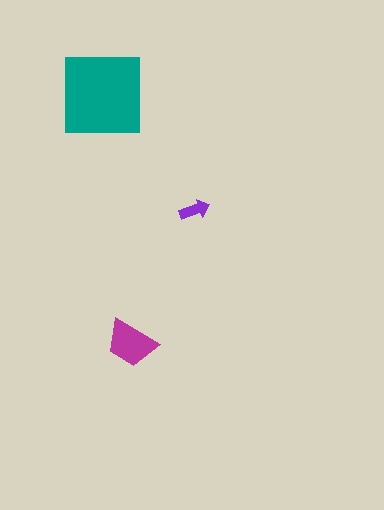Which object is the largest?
The teal square.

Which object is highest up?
The teal square is topmost.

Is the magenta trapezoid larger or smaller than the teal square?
Smaller.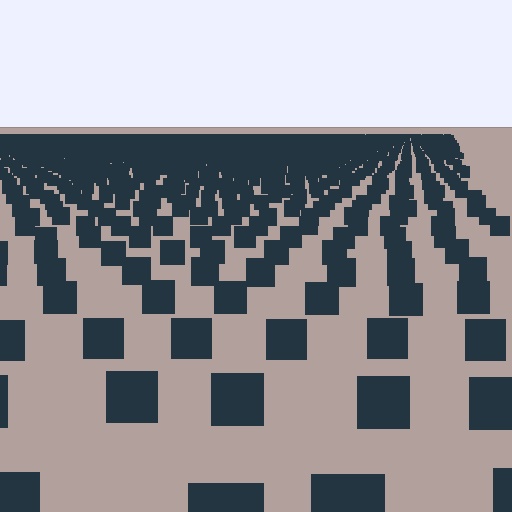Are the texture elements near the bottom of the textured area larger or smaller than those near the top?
Larger. Near the bottom, elements are closer to the viewer and appear at a bigger on-screen size.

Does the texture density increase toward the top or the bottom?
Density increases toward the top.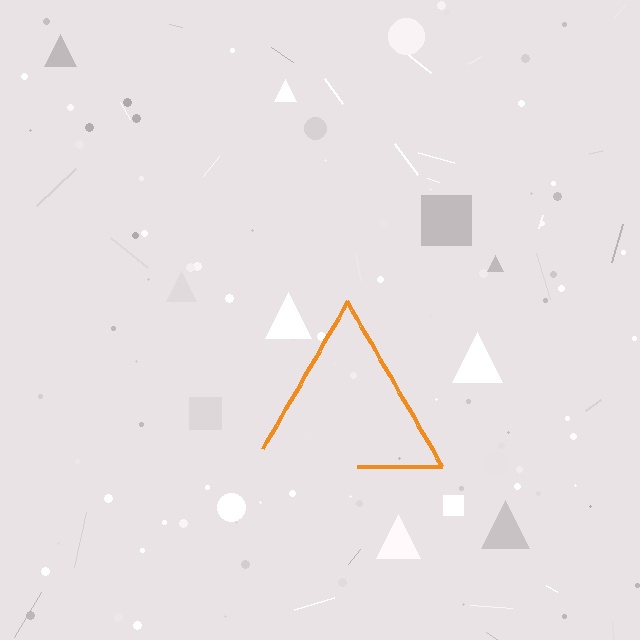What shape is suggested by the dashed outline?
The dashed outline suggests a triangle.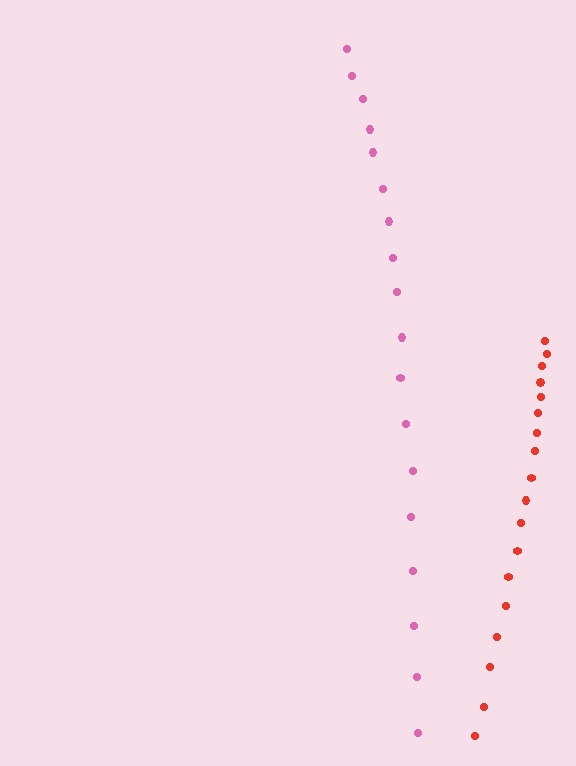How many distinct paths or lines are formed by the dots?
There are 2 distinct paths.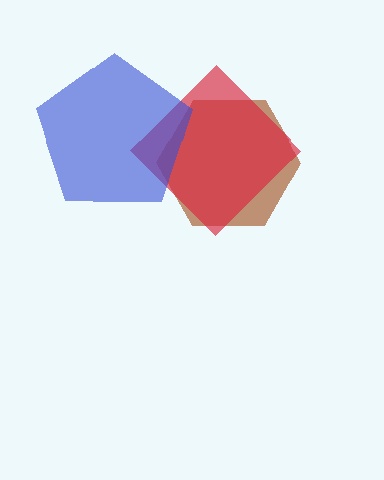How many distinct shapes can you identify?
There are 3 distinct shapes: a brown hexagon, a red diamond, a blue pentagon.